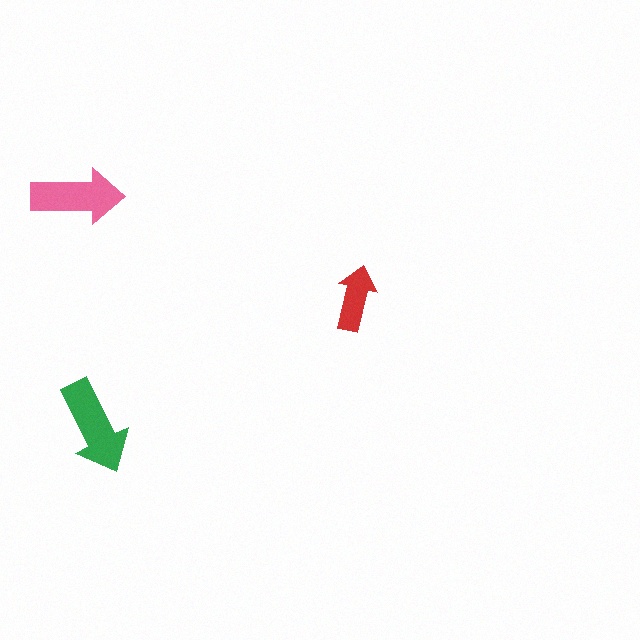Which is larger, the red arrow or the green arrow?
The green one.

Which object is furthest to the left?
The pink arrow is leftmost.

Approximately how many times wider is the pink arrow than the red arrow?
About 1.5 times wider.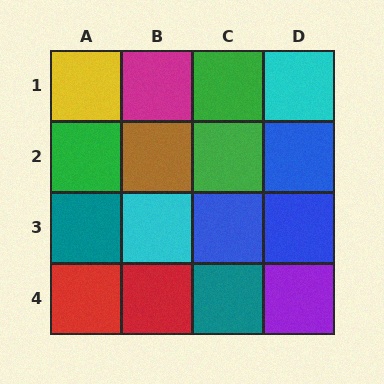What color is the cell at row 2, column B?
Brown.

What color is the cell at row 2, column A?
Green.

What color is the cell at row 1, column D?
Cyan.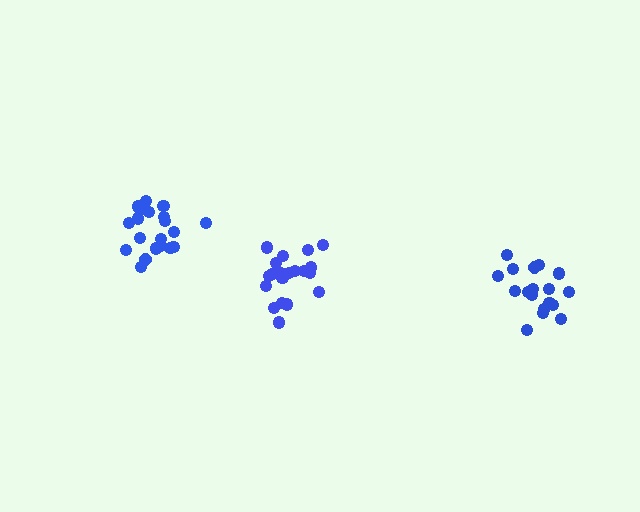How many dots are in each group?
Group 1: 18 dots, Group 2: 20 dots, Group 3: 20 dots (58 total).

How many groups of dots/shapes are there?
There are 3 groups.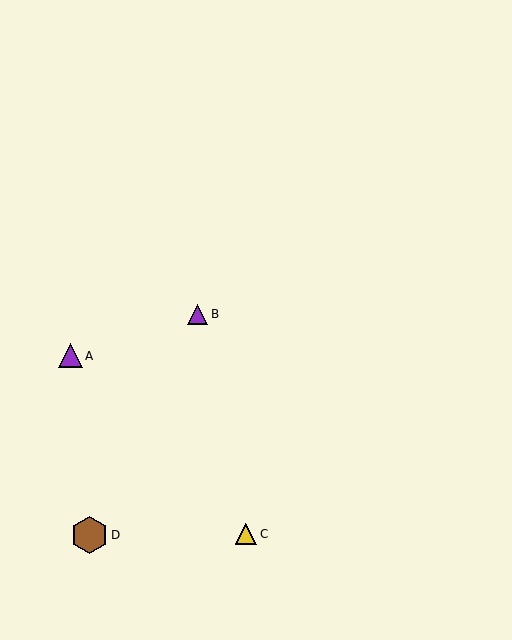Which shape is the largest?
The brown hexagon (labeled D) is the largest.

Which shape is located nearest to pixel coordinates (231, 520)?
The yellow triangle (labeled C) at (246, 534) is nearest to that location.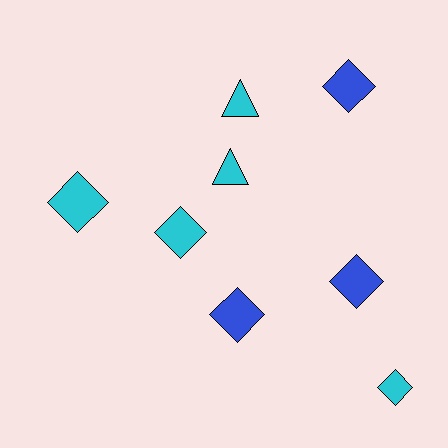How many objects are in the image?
There are 8 objects.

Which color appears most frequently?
Cyan, with 5 objects.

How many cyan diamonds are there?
There are 3 cyan diamonds.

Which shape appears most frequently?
Diamond, with 6 objects.